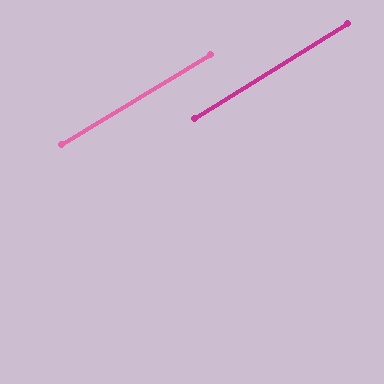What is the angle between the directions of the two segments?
Approximately 1 degree.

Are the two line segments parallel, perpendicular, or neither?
Parallel — their directions differ by only 0.8°.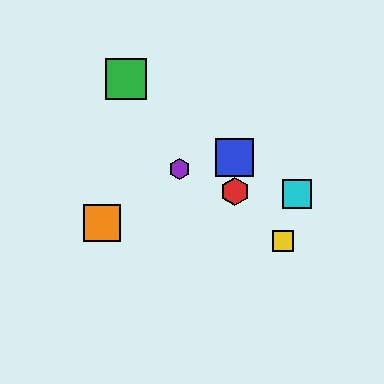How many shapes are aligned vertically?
2 shapes (the red hexagon, the blue square) are aligned vertically.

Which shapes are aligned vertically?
The red hexagon, the blue square are aligned vertically.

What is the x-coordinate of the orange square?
The orange square is at x≈102.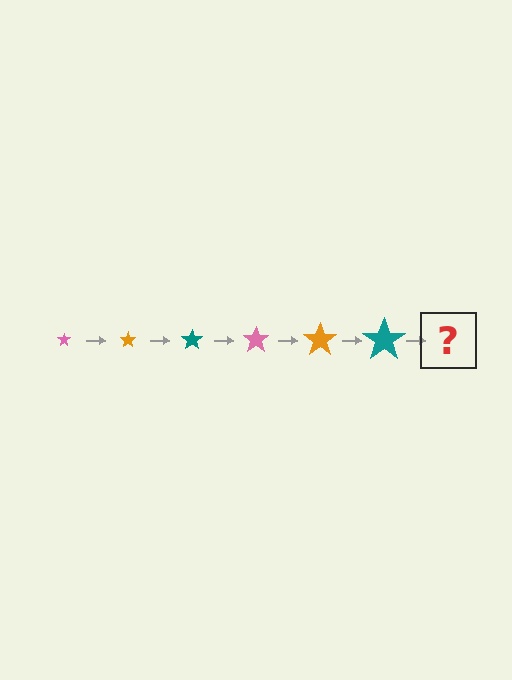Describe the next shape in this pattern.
It should be a pink star, larger than the previous one.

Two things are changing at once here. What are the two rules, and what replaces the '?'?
The two rules are that the star grows larger each step and the color cycles through pink, orange, and teal. The '?' should be a pink star, larger than the previous one.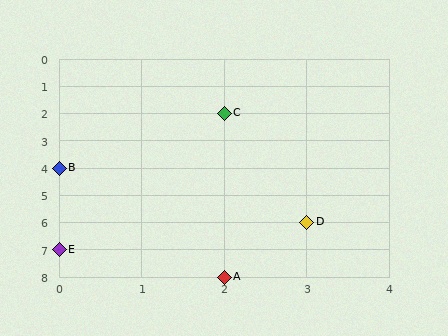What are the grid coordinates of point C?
Point C is at grid coordinates (2, 2).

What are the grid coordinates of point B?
Point B is at grid coordinates (0, 4).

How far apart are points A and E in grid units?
Points A and E are 2 columns and 1 row apart (about 2.2 grid units diagonally).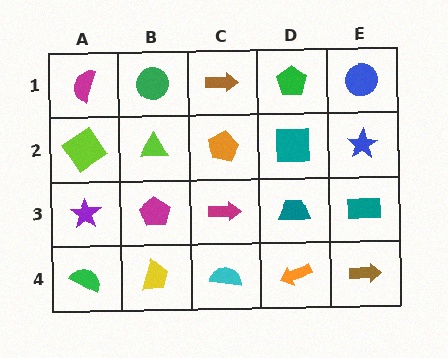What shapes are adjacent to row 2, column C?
A brown arrow (row 1, column C), a magenta arrow (row 3, column C), a lime triangle (row 2, column B), a teal square (row 2, column D).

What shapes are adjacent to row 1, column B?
A lime triangle (row 2, column B), a magenta semicircle (row 1, column A), a brown arrow (row 1, column C).